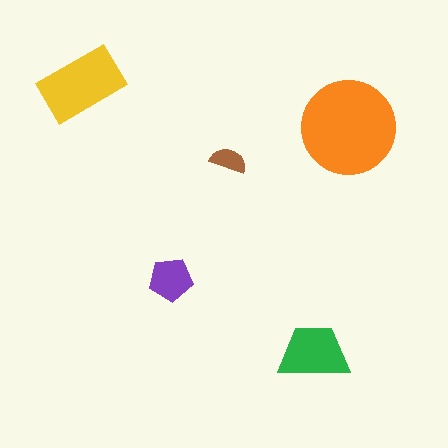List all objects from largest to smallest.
The orange circle, the yellow rectangle, the green trapezoid, the purple pentagon, the brown semicircle.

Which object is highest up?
The yellow rectangle is topmost.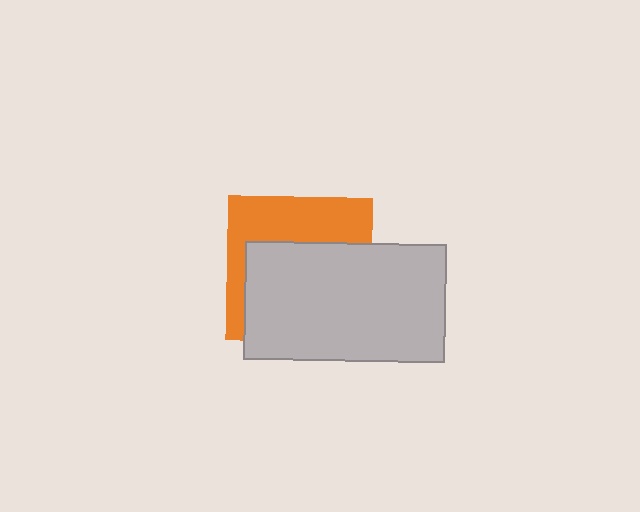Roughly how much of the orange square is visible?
A small part of it is visible (roughly 39%).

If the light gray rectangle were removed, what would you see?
You would see the complete orange square.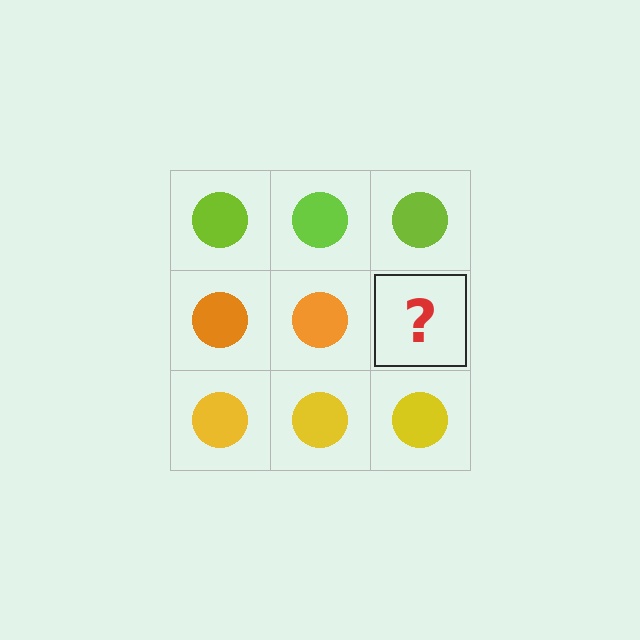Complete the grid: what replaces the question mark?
The question mark should be replaced with an orange circle.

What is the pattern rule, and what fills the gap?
The rule is that each row has a consistent color. The gap should be filled with an orange circle.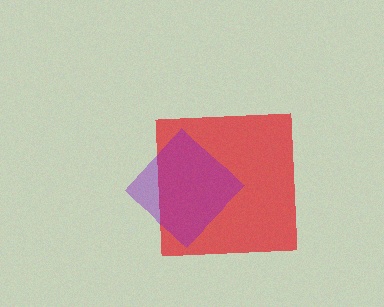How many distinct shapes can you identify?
There are 2 distinct shapes: a red square, a purple diamond.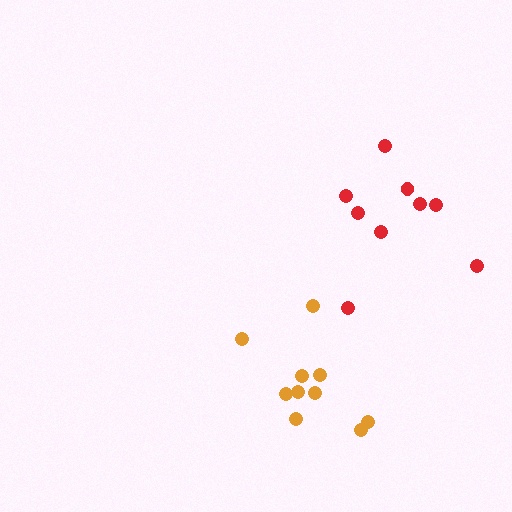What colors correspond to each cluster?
The clusters are colored: orange, red.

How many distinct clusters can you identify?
There are 2 distinct clusters.